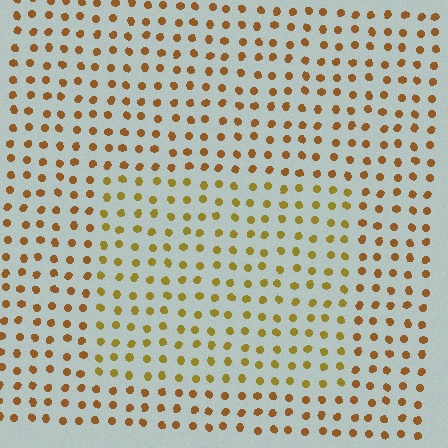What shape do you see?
I see a rectangle.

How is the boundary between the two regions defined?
The boundary is defined purely by a slight shift in hue (about 24 degrees). Spacing, size, and orientation are identical on both sides.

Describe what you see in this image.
The image is filled with small brown elements in a uniform arrangement. A rectangle-shaped region is visible where the elements are tinted to a slightly different hue, forming a subtle color boundary.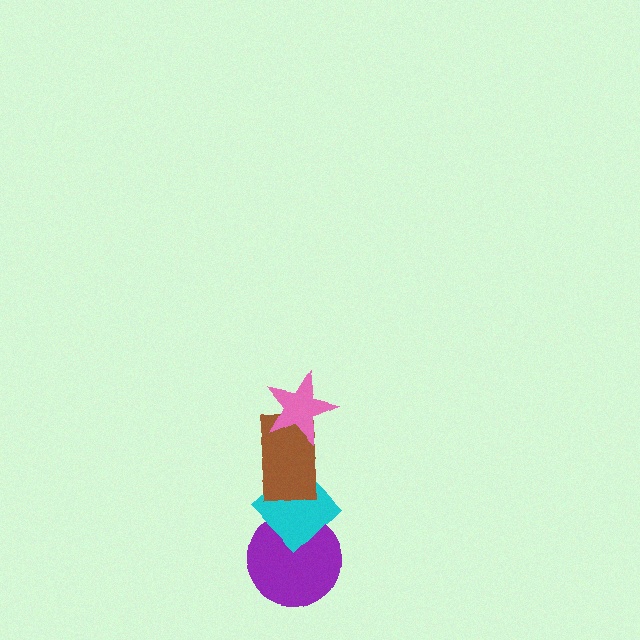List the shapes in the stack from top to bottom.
From top to bottom: the pink star, the brown rectangle, the cyan diamond, the purple circle.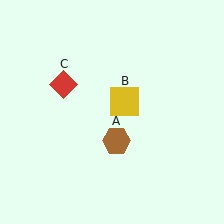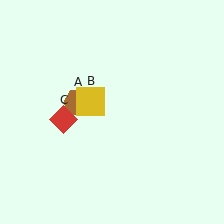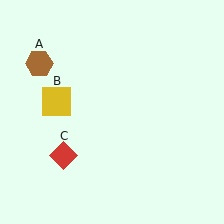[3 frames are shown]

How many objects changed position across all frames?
3 objects changed position: brown hexagon (object A), yellow square (object B), red diamond (object C).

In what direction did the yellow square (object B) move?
The yellow square (object B) moved left.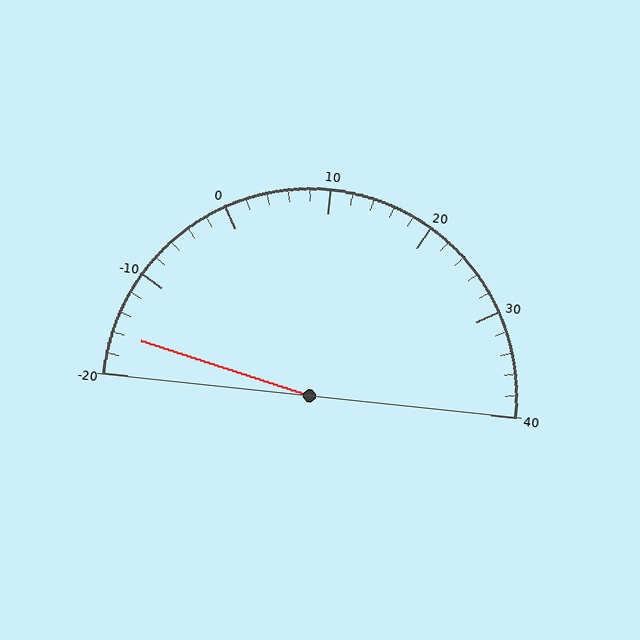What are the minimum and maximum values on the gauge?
The gauge ranges from -20 to 40.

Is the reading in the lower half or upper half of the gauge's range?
The reading is in the lower half of the range (-20 to 40).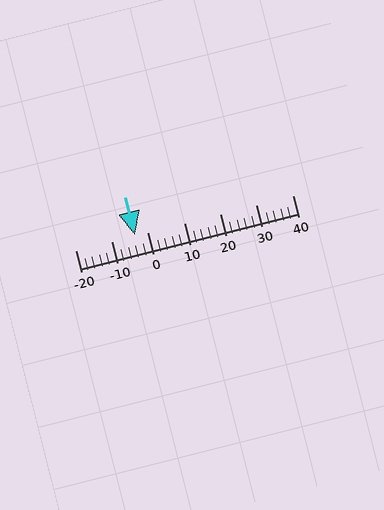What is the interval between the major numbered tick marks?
The major tick marks are spaced 10 units apart.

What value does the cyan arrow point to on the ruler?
The cyan arrow points to approximately -4.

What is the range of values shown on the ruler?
The ruler shows values from -20 to 40.